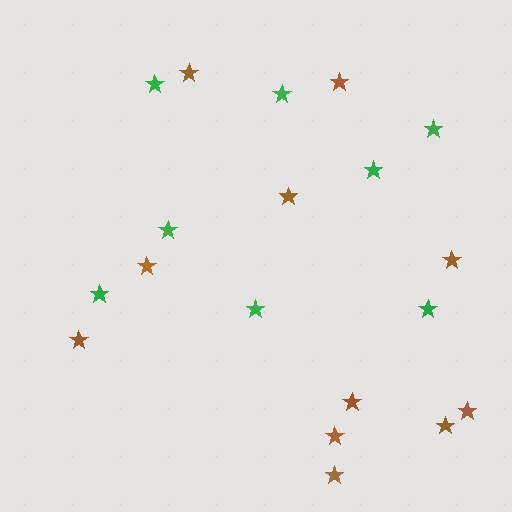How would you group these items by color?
There are 2 groups: one group of brown stars (11) and one group of green stars (8).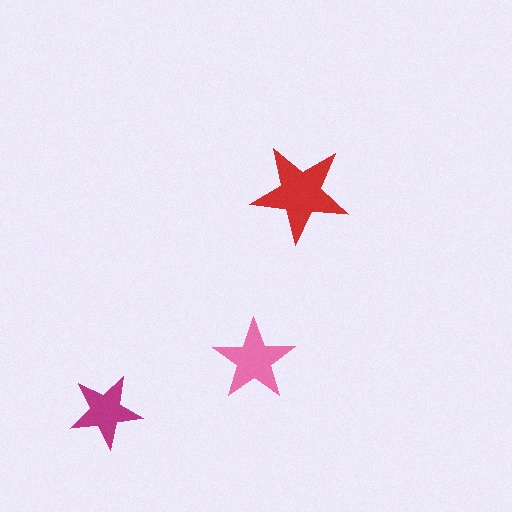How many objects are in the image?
There are 3 objects in the image.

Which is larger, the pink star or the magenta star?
The pink one.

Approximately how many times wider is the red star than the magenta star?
About 1.5 times wider.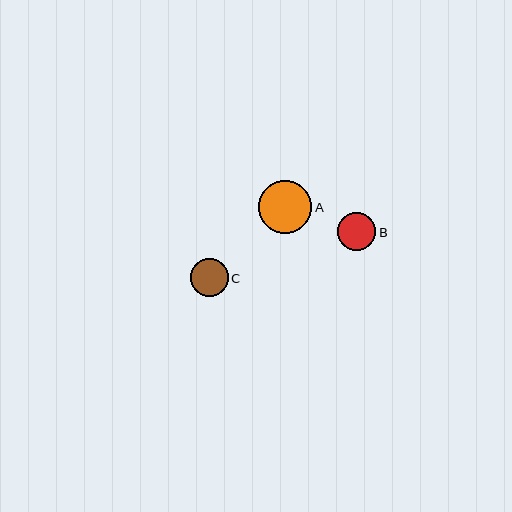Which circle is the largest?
Circle A is the largest with a size of approximately 53 pixels.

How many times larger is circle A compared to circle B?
Circle A is approximately 1.4 times the size of circle B.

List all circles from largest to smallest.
From largest to smallest: A, C, B.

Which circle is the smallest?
Circle B is the smallest with a size of approximately 38 pixels.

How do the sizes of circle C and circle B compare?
Circle C and circle B are approximately the same size.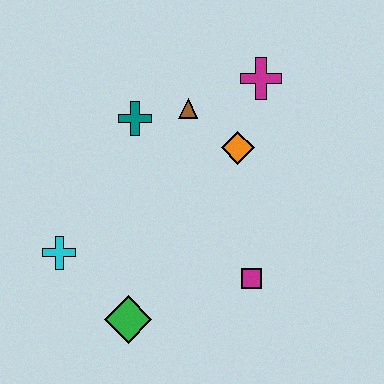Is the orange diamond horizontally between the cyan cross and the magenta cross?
Yes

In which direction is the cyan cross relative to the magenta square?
The cyan cross is to the left of the magenta square.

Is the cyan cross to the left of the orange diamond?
Yes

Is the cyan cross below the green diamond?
No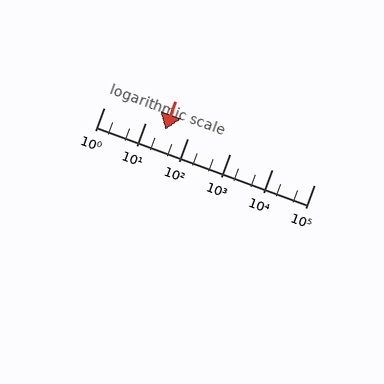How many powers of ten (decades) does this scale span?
The scale spans 5 decades, from 1 to 100000.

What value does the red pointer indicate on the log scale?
The pointer indicates approximately 29.